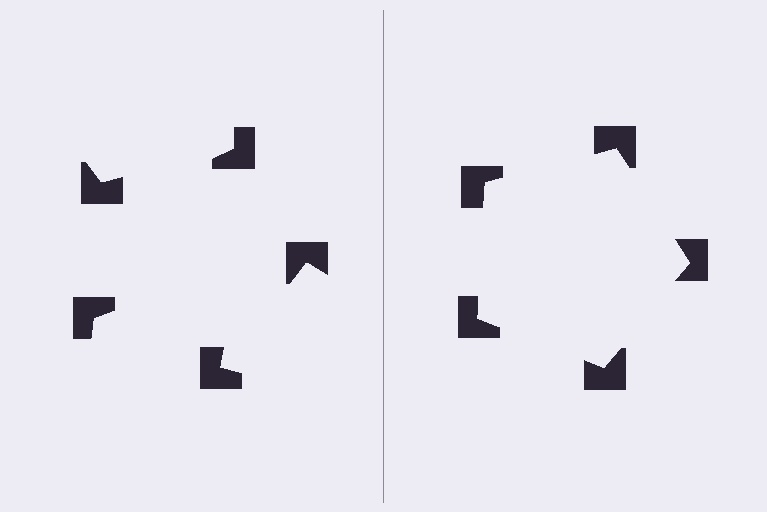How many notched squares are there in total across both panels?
10 — 5 on each side.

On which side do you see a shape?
An illusory pentagon appears on the right side. On the left side the wedge cuts are rotated, so no coherent shape forms.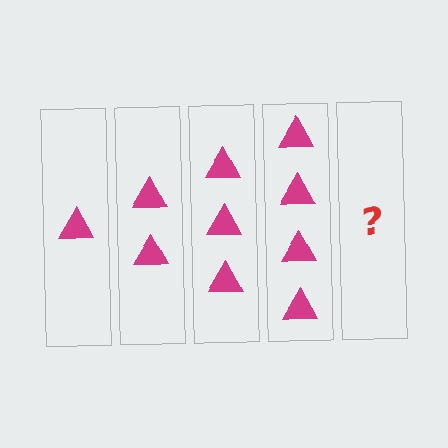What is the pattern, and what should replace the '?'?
The pattern is that each step adds one more triangle. The '?' should be 5 triangles.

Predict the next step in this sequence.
The next step is 5 triangles.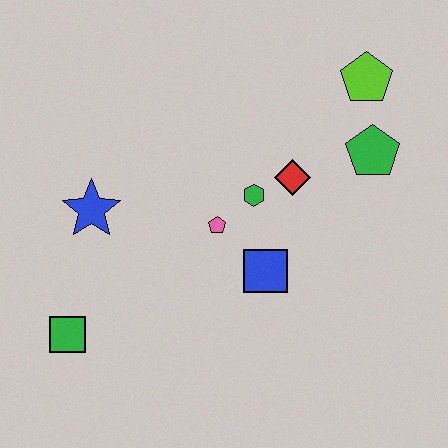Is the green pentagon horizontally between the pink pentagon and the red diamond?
No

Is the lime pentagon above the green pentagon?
Yes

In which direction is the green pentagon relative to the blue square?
The green pentagon is above the blue square.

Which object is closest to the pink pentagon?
The green hexagon is closest to the pink pentagon.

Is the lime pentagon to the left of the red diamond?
No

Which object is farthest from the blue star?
The lime pentagon is farthest from the blue star.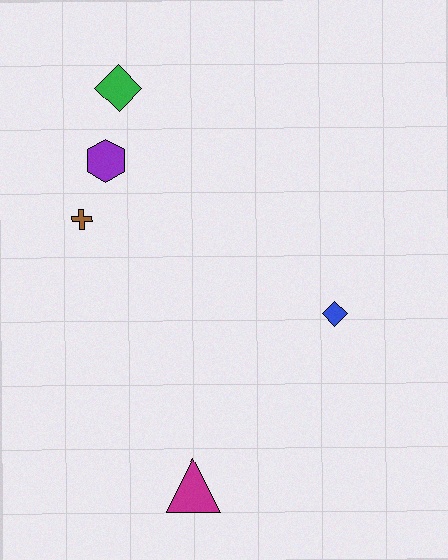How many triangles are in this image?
There is 1 triangle.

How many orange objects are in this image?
There are no orange objects.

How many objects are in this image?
There are 5 objects.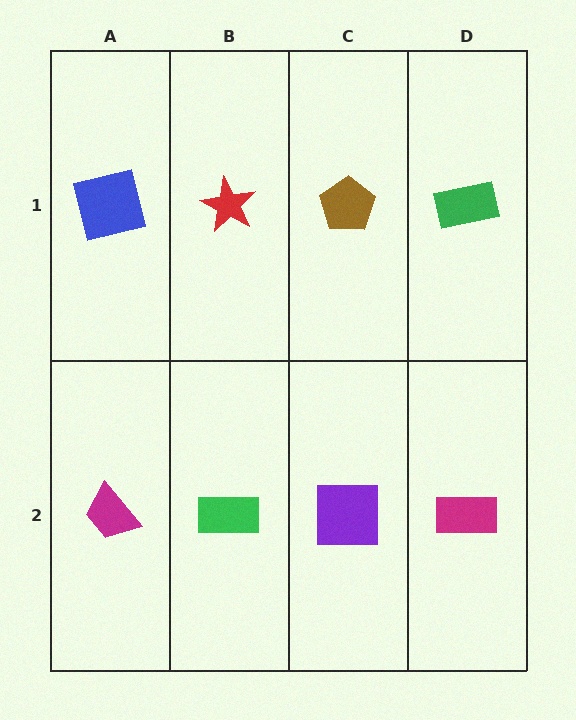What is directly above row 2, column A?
A blue square.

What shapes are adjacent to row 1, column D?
A magenta rectangle (row 2, column D), a brown pentagon (row 1, column C).